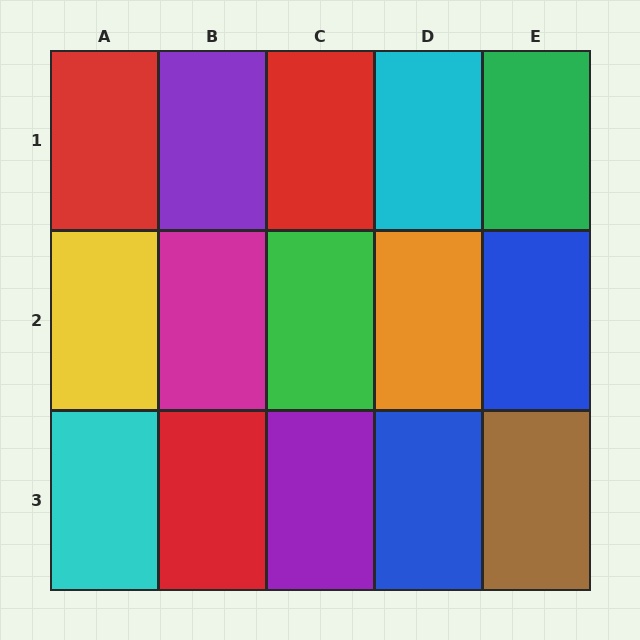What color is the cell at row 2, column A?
Yellow.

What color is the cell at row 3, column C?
Purple.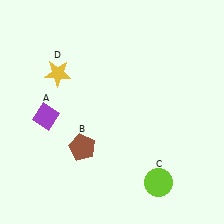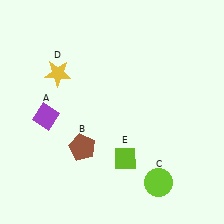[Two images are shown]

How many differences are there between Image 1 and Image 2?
There is 1 difference between the two images.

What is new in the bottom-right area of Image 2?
A lime diamond (E) was added in the bottom-right area of Image 2.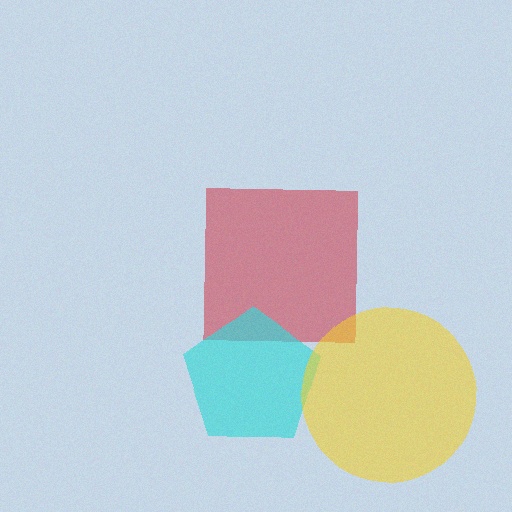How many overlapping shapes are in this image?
There are 3 overlapping shapes in the image.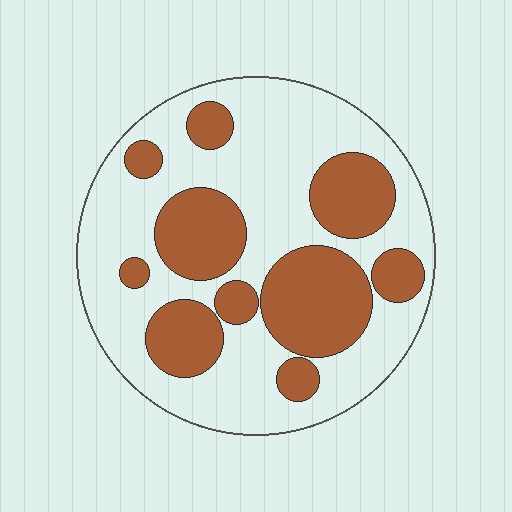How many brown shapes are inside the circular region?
10.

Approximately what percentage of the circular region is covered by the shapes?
Approximately 35%.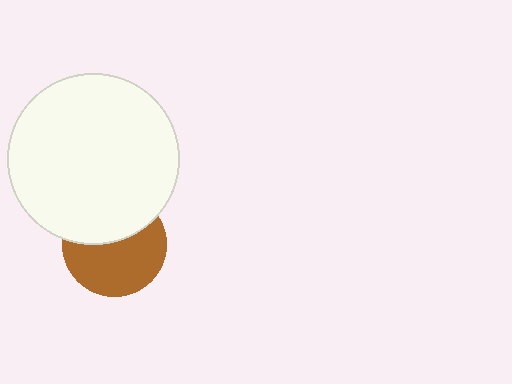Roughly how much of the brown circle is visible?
About half of it is visible (roughly 59%).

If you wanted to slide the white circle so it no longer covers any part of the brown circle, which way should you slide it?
Slide it up — that is the most direct way to separate the two shapes.